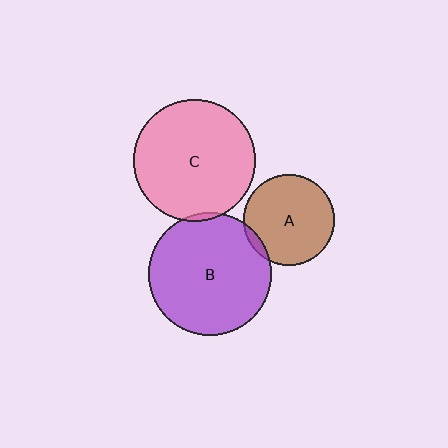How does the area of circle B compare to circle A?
Approximately 1.8 times.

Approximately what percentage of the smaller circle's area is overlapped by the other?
Approximately 5%.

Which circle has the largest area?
Circle B (purple).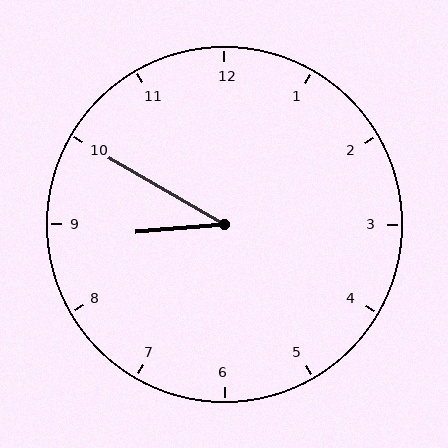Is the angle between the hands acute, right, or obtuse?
It is acute.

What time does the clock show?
8:50.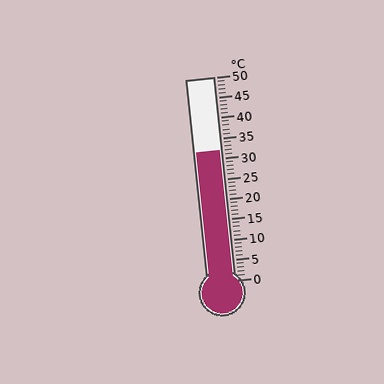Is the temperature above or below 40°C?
The temperature is below 40°C.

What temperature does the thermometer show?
The thermometer shows approximately 32°C.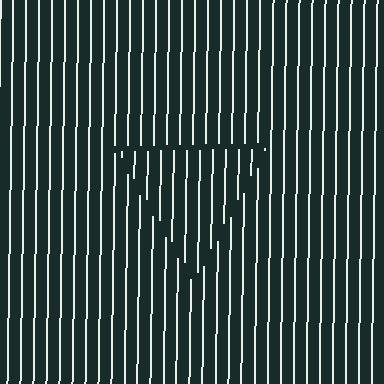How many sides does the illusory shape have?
3 sides — the line-ends trace a triangle.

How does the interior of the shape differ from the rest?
The interior of the shape contains the same grating, shifted by half a period — the contour is defined by the phase discontinuity where line-ends from the inner and outer gratings abut.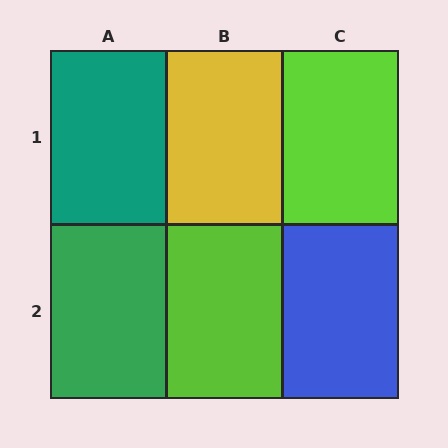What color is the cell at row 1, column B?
Yellow.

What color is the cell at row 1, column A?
Teal.